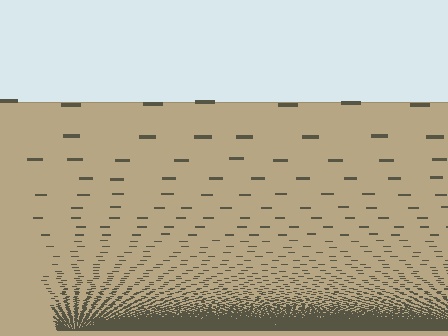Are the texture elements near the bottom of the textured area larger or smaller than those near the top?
Smaller. The gradient is inverted — elements near the bottom are smaller and denser.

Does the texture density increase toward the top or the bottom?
Density increases toward the bottom.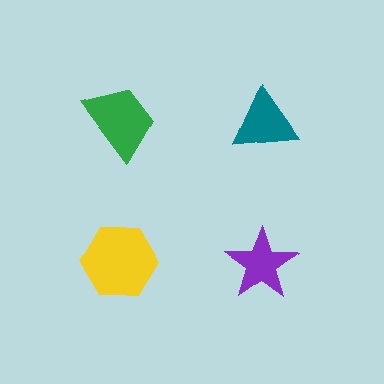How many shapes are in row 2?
2 shapes.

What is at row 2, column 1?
A yellow hexagon.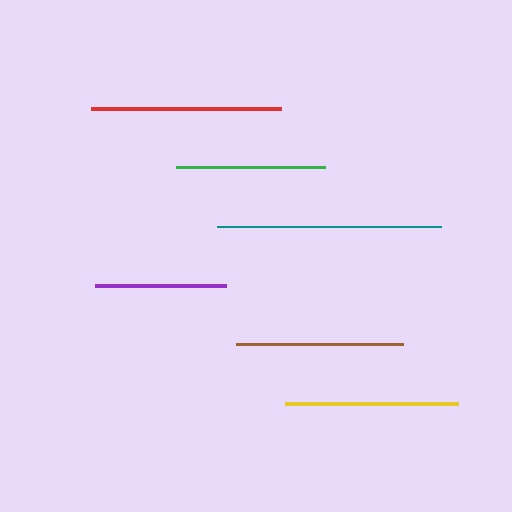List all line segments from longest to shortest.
From longest to shortest: teal, red, yellow, brown, green, purple.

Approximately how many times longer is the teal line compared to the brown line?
The teal line is approximately 1.3 times the length of the brown line.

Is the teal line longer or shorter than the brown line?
The teal line is longer than the brown line.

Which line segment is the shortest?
The purple line is the shortest at approximately 131 pixels.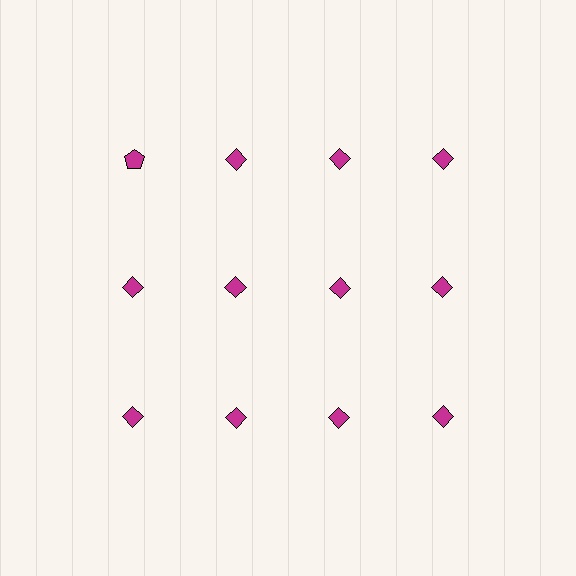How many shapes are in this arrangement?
There are 12 shapes arranged in a grid pattern.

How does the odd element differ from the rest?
It has a different shape: pentagon instead of diamond.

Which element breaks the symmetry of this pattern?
The magenta pentagon in the top row, leftmost column breaks the symmetry. All other shapes are magenta diamonds.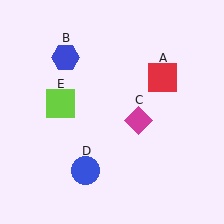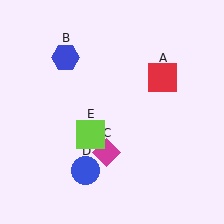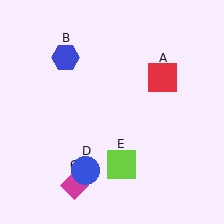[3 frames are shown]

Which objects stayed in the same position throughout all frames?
Red square (object A) and blue hexagon (object B) and blue circle (object D) remained stationary.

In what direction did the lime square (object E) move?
The lime square (object E) moved down and to the right.